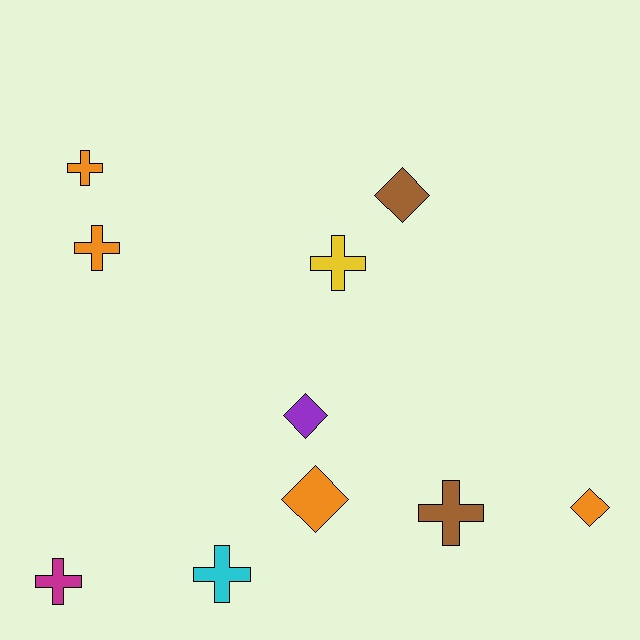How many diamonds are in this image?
There are 4 diamonds.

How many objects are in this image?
There are 10 objects.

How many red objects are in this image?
There are no red objects.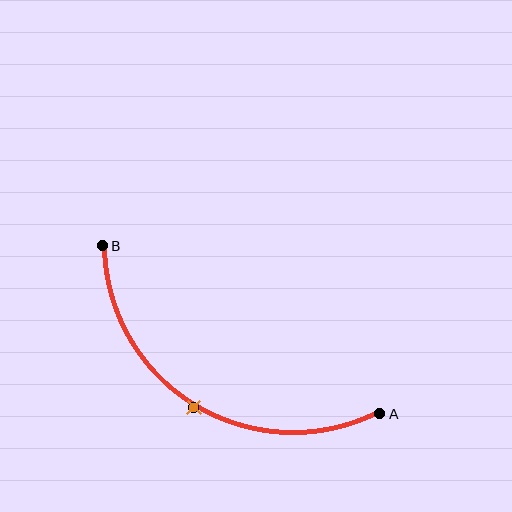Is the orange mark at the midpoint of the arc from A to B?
Yes. The orange mark lies on the arc at equal arc-length from both A and B — it is the arc midpoint.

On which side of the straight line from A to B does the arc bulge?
The arc bulges below the straight line connecting A and B.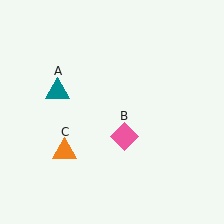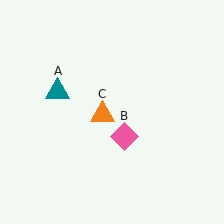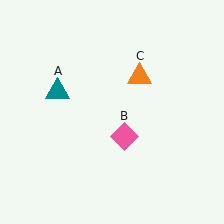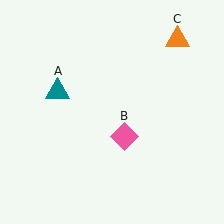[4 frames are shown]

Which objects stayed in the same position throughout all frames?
Teal triangle (object A) and pink diamond (object B) remained stationary.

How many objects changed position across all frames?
1 object changed position: orange triangle (object C).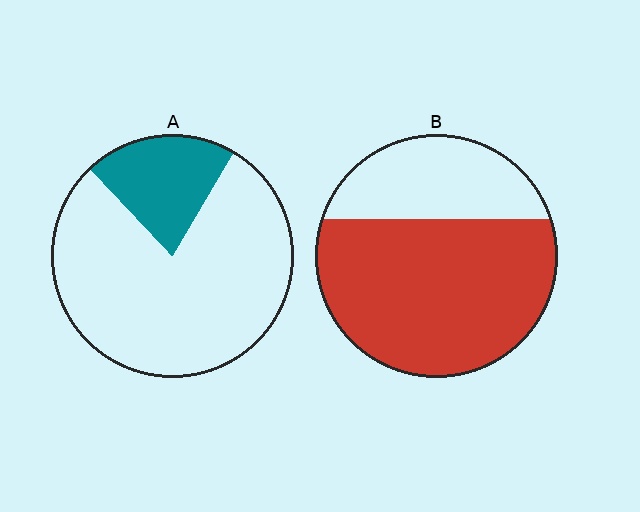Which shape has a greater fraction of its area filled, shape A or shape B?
Shape B.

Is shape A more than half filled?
No.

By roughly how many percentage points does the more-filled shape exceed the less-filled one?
By roughly 50 percentage points (B over A).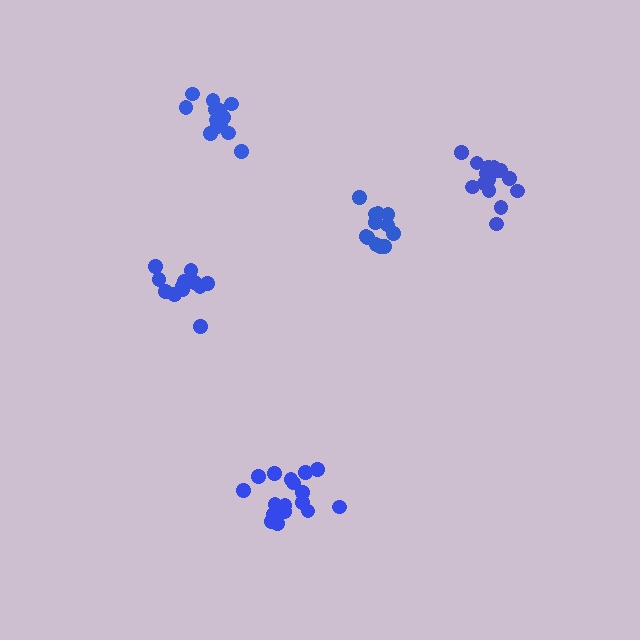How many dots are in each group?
Group 1: 12 dots, Group 2: 17 dots, Group 3: 12 dots, Group 4: 17 dots, Group 5: 15 dots (73 total).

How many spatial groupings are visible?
There are 5 spatial groupings.